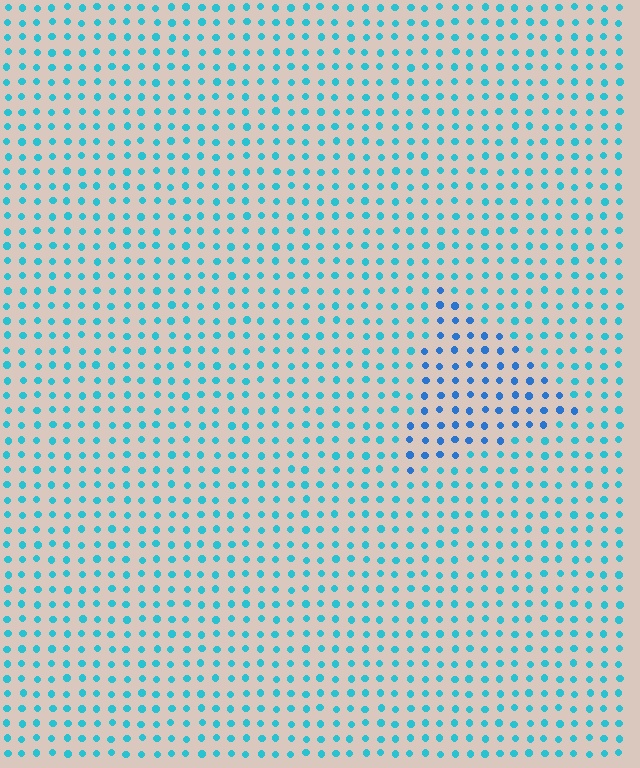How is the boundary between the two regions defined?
The boundary is defined purely by a slight shift in hue (about 28 degrees). Spacing, size, and orientation are identical on both sides.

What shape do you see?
I see a triangle.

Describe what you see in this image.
The image is filled with small cyan elements in a uniform arrangement. A triangle-shaped region is visible where the elements are tinted to a slightly different hue, forming a subtle color boundary.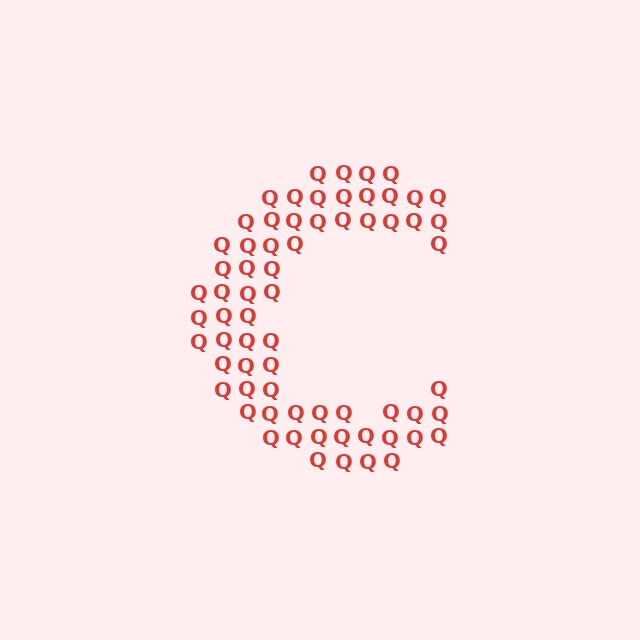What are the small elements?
The small elements are letter Q's.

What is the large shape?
The large shape is the letter C.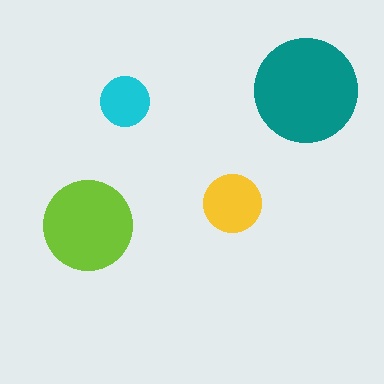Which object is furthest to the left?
The lime circle is leftmost.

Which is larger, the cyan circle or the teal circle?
The teal one.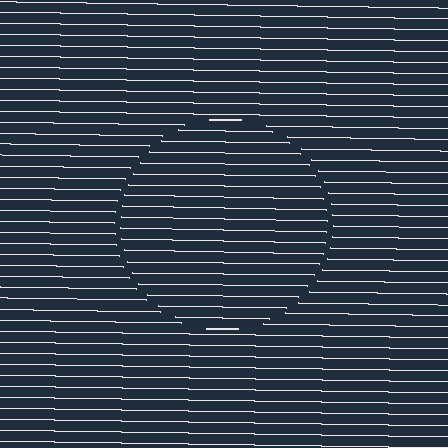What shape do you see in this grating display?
An illusory circle. The interior of the shape contains the same grating, shifted by half a period — the contour is defined by the phase discontinuity where line-ends from the inner and outer gratings abut.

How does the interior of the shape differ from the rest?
The interior of the shape contains the same grating, shifted by half a period — the contour is defined by the phase discontinuity where line-ends from the inner and outer gratings abut.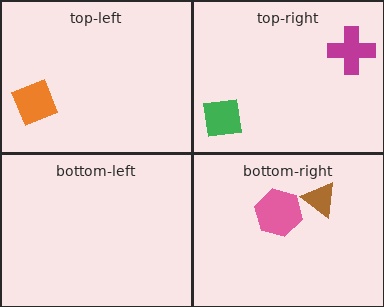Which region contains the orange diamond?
The top-left region.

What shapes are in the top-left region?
The orange diamond.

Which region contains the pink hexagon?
The bottom-right region.